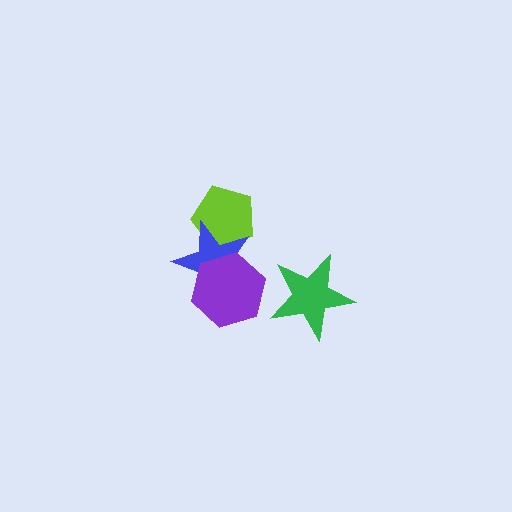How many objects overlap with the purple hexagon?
1 object overlaps with the purple hexagon.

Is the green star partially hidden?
No, no other shape covers it.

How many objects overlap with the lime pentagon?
1 object overlaps with the lime pentagon.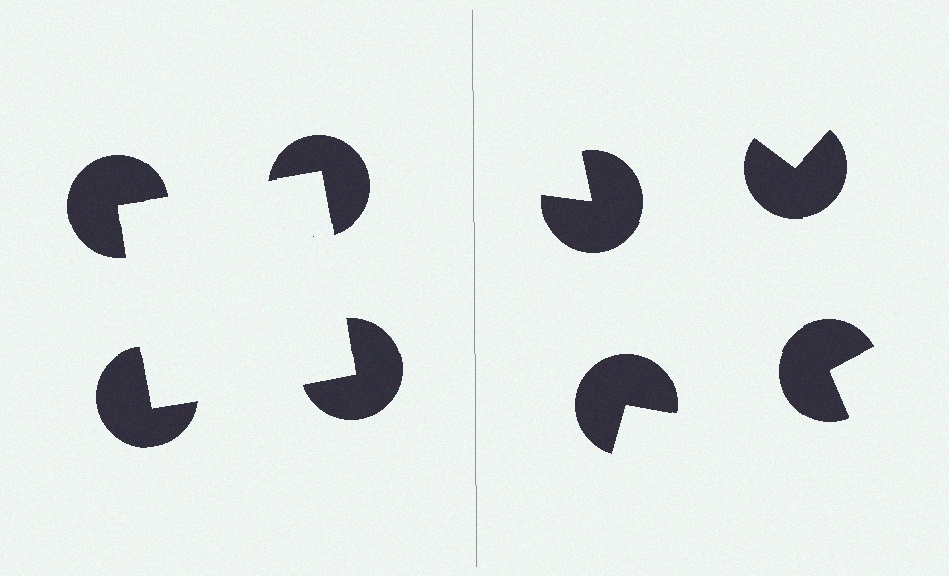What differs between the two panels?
The pac-man discs are positioned identically on both sides; only the wedge orientations differ. On the left they align to a square; on the right they are misaligned.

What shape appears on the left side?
An illusory square.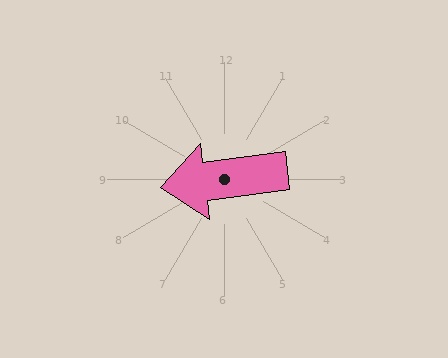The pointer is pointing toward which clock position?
Roughly 9 o'clock.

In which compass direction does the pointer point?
West.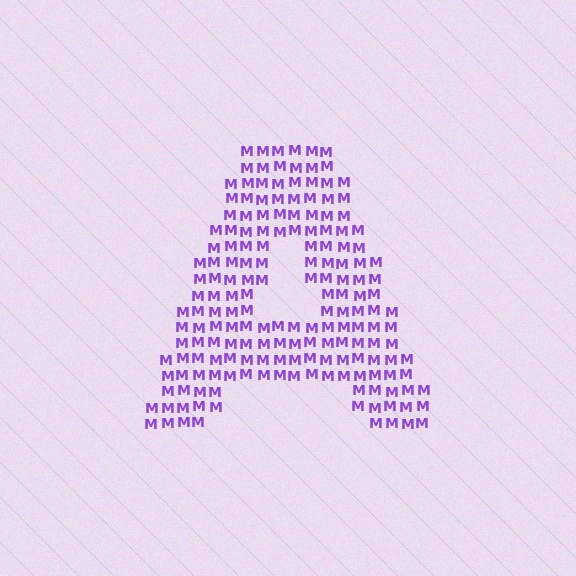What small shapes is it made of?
It is made of small letter M's.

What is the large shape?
The large shape is the letter A.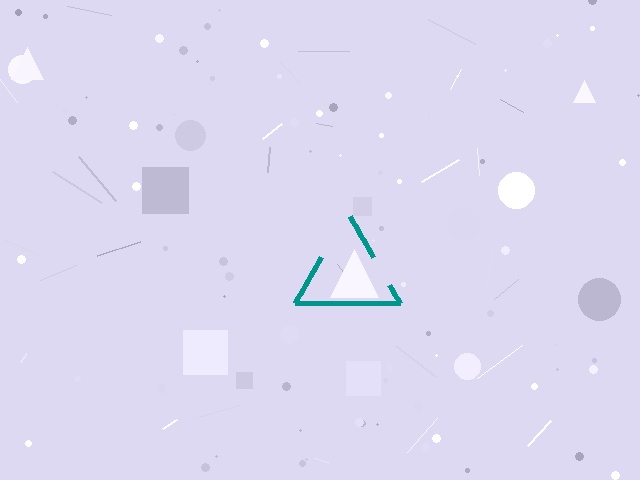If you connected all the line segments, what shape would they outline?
They would outline a triangle.